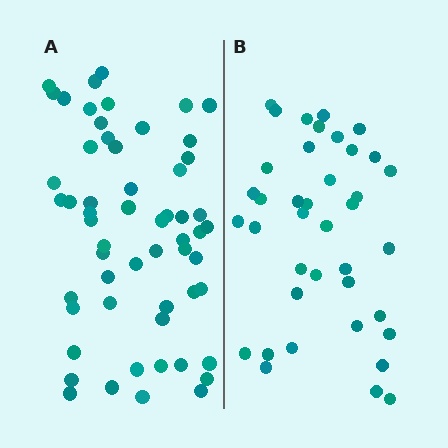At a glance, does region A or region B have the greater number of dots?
Region A (the left region) has more dots.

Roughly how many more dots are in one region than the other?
Region A has approximately 20 more dots than region B.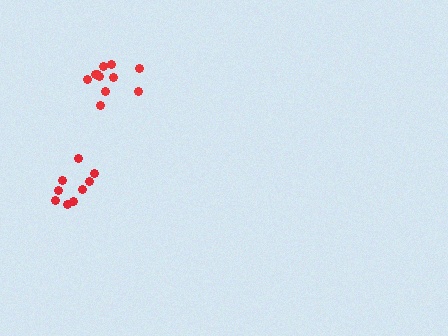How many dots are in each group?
Group 1: 9 dots, Group 2: 11 dots (20 total).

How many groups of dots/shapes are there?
There are 2 groups.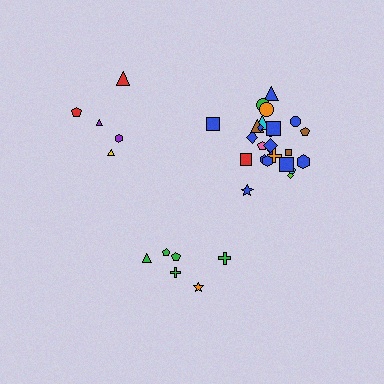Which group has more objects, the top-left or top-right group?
The top-right group.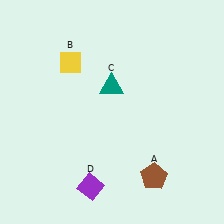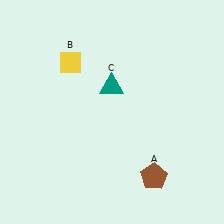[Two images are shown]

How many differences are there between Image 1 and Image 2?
There is 1 difference between the two images.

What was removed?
The purple diamond (D) was removed in Image 2.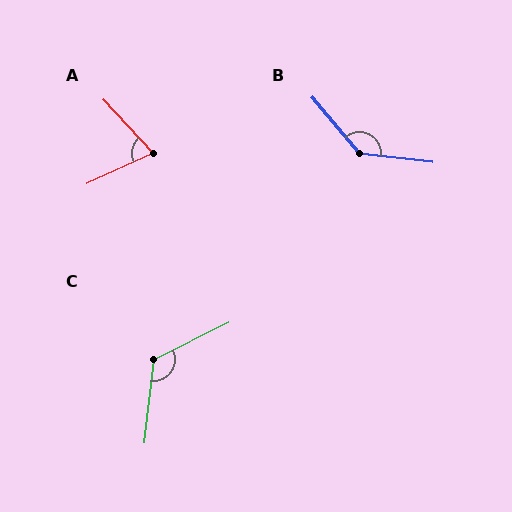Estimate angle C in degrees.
Approximately 123 degrees.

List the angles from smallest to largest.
A (72°), C (123°), B (137°).